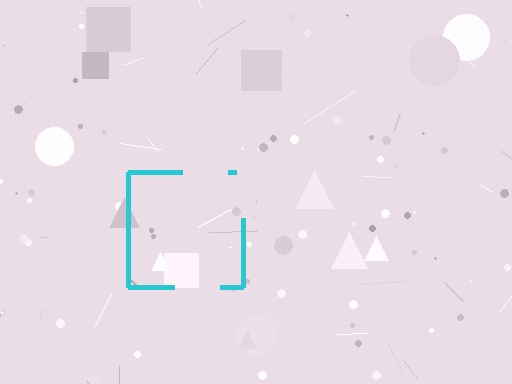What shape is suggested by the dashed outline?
The dashed outline suggests a square.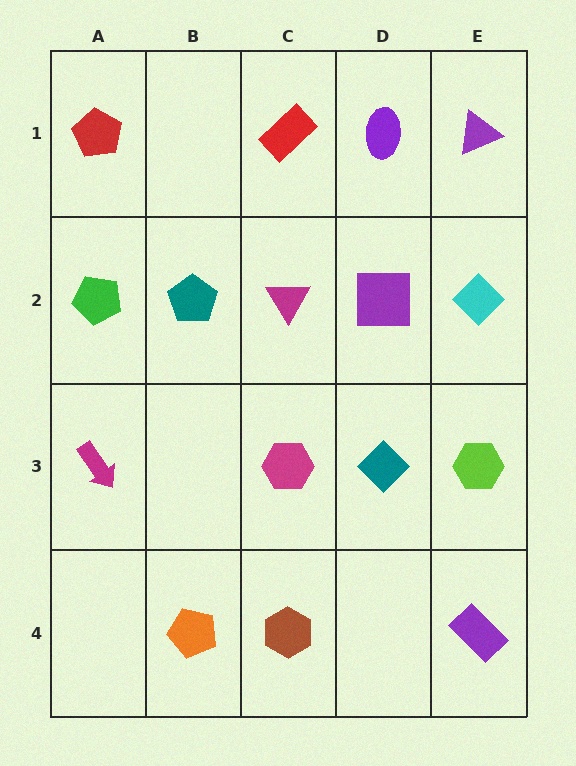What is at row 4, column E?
A purple rectangle.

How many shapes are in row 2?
5 shapes.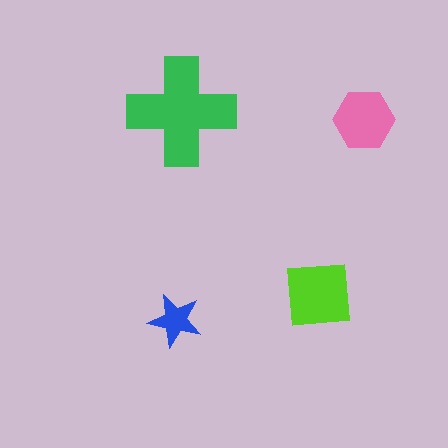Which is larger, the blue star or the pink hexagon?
The pink hexagon.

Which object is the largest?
The green cross.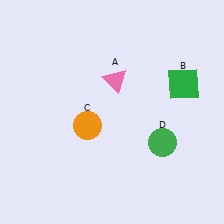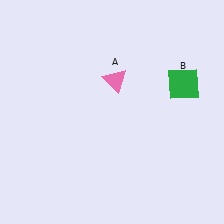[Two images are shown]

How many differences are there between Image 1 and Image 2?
There are 2 differences between the two images.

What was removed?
The orange circle (C), the green circle (D) were removed in Image 2.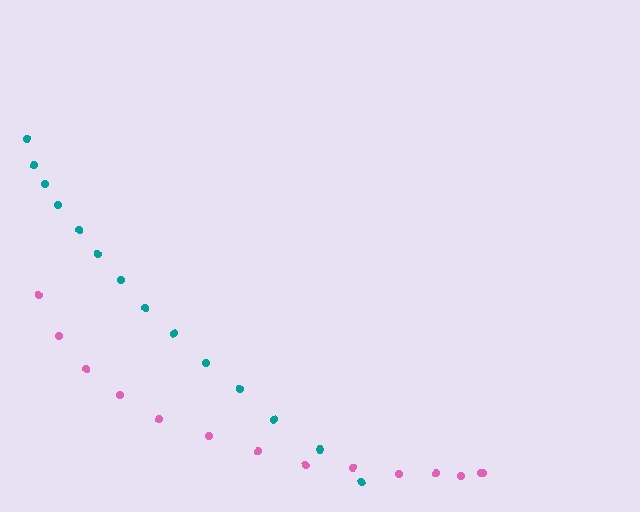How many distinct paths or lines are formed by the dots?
There are 2 distinct paths.